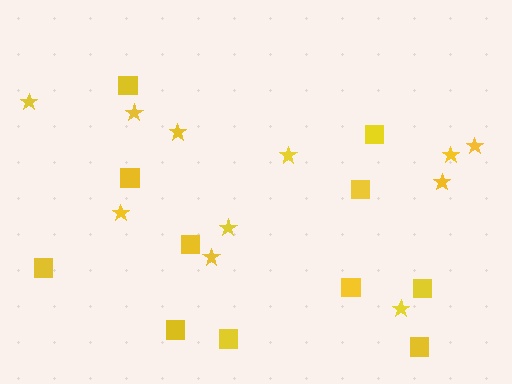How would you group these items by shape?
There are 2 groups: one group of squares (11) and one group of stars (11).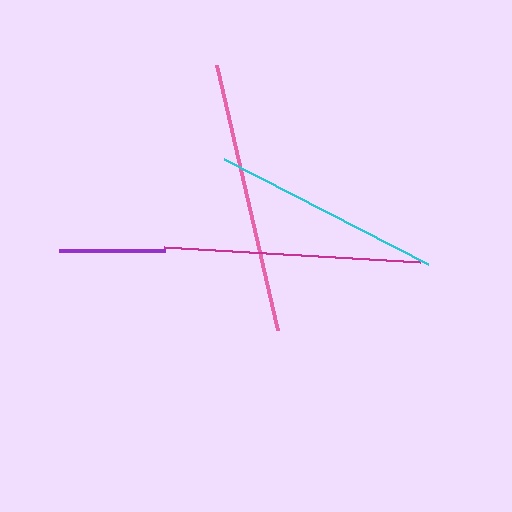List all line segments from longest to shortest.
From longest to shortest: pink, magenta, cyan, purple.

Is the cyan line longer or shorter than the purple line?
The cyan line is longer than the purple line.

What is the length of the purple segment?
The purple segment is approximately 106 pixels long.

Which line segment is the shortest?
The purple line is the shortest at approximately 106 pixels.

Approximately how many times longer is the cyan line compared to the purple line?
The cyan line is approximately 2.2 times the length of the purple line.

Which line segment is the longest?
The pink line is the longest at approximately 272 pixels.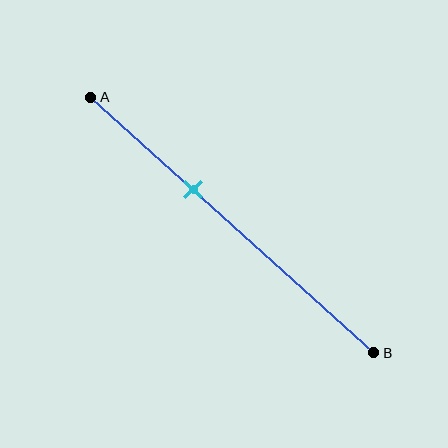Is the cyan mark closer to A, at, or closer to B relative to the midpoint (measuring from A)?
The cyan mark is closer to point A than the midpoint of segment AB.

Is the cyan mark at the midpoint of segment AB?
No, the mark is at about 35% from A, not at the 50% midpoint.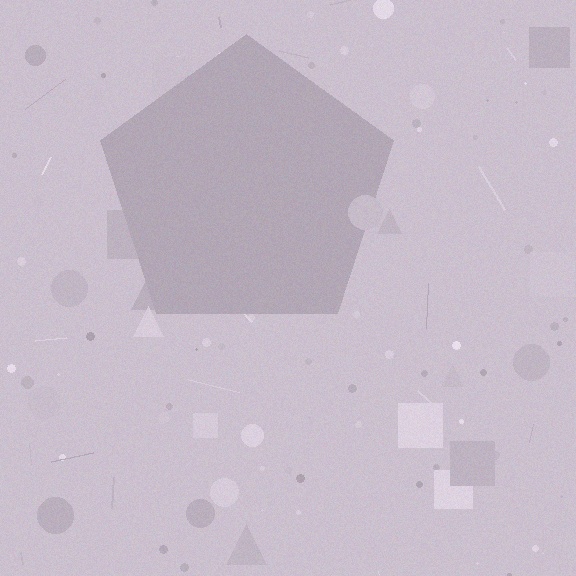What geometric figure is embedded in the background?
A pentagon is embedded in the background.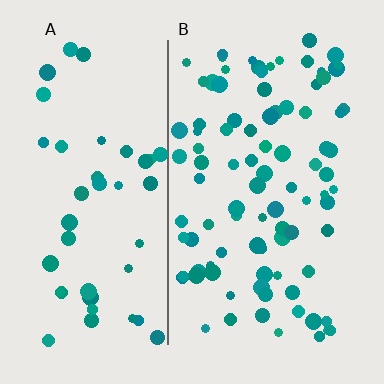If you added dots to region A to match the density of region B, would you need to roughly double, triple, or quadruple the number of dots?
Approximately double.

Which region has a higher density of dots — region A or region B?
B (the right).